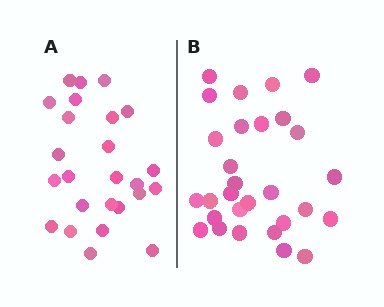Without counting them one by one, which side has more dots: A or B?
Region B (the right region) has more dots.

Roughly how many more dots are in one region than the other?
Region B has about 4 more dots than region A.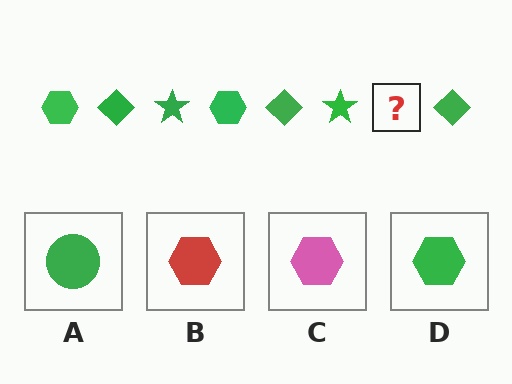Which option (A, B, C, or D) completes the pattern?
D.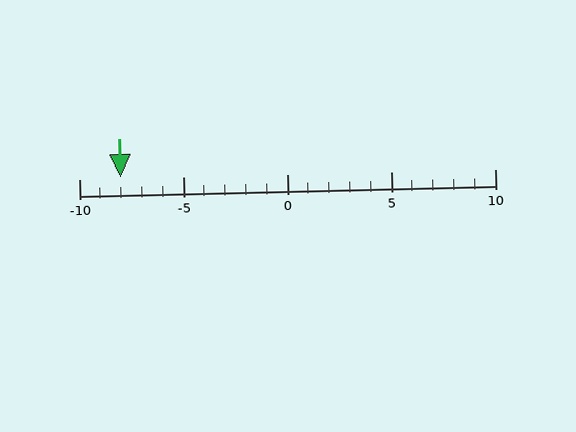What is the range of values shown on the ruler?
The ruler shows values from -10 to 10.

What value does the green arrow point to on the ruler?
The green arrow points to approximately -8.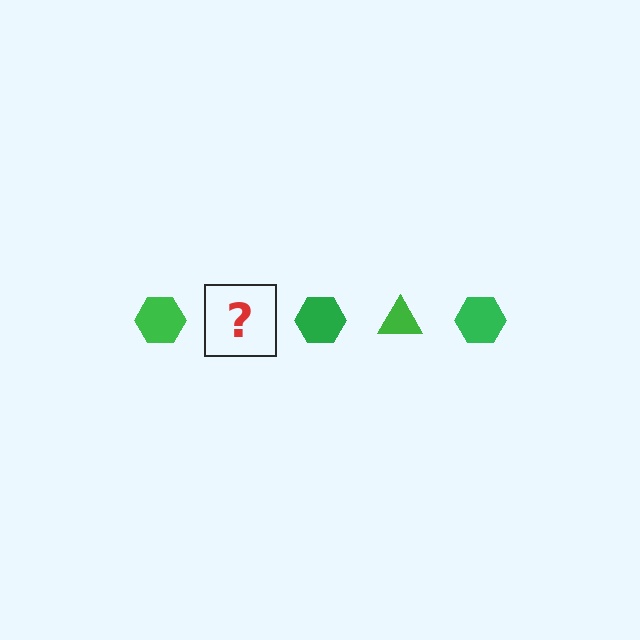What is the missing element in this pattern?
The missing element is a green triangle.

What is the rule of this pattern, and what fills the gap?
The rule is that the pattern cycles through hexagon, triangle shapes in green. The gap should be filled with a green triangle.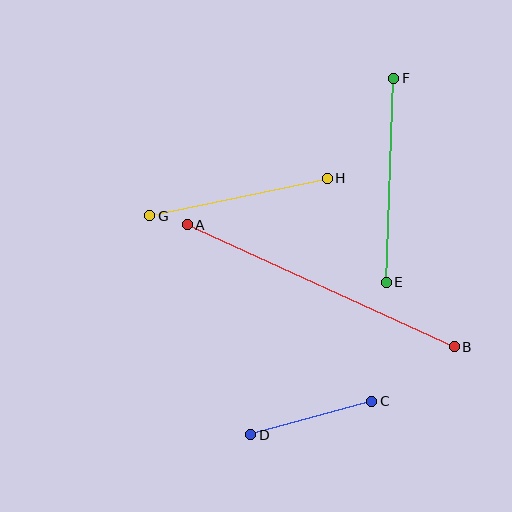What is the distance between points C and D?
The distance is approximately 125 pixels.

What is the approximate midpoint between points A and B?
The midpoint is at approximately (321, 286) pixels.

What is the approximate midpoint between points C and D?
The midpoint is at approximately (311, 418) pixels.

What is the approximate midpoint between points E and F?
The midpoint is at approximately (390, 180) pixels.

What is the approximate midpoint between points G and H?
The midpoint is at approximately (238, 197) pixels.